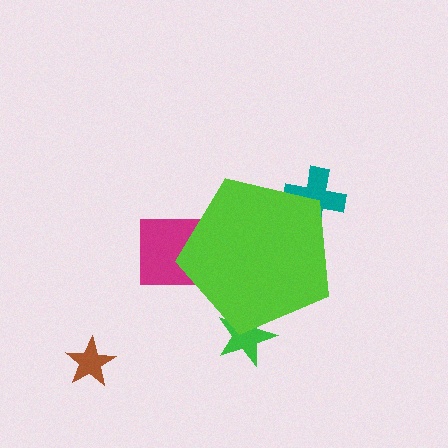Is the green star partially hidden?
Yes, the green star is partially hidden behind the lime pentagon.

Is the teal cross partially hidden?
Yes, the teal cross is partially hidden behind the lime pentagon.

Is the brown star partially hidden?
No, the brown star is fully visible.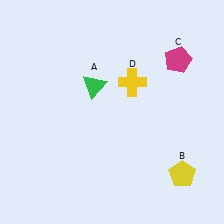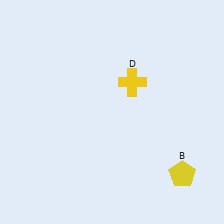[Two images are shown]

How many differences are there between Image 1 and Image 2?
There are 2 differences between the two images.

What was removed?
The magenta pentagon (C), the green triangle (A) were removed in Image 2.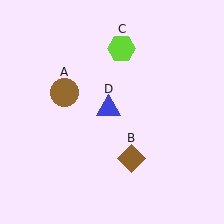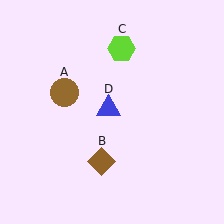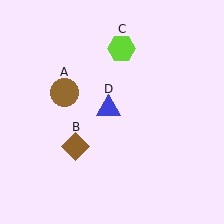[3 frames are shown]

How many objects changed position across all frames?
1 object changed position: brown diamond (object B).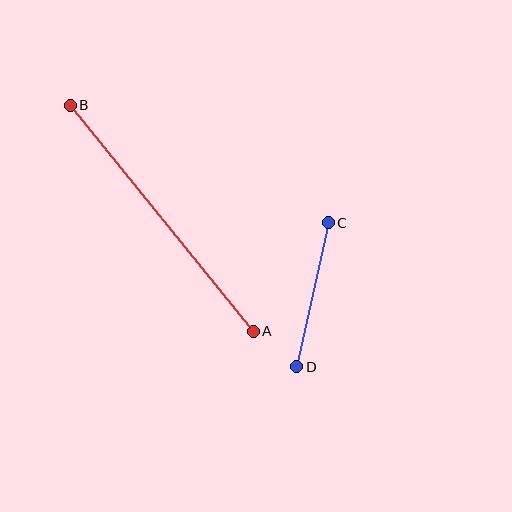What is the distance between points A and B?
The distance is approximately 291 pixels.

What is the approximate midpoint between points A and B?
The midpoint is at approximately (162, 218) pixels.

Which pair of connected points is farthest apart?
Points A and B are farthest apart.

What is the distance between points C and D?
The distance is approximately 147 pixels.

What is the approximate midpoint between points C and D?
The midpoint is at approximately (313, 295) pixels.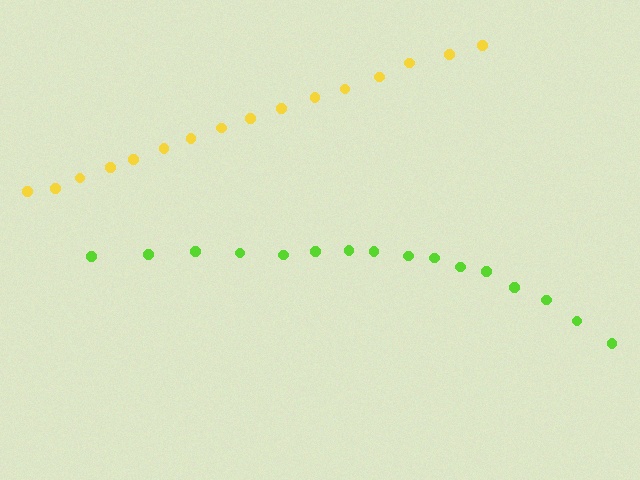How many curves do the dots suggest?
There are 2 distinct paths.